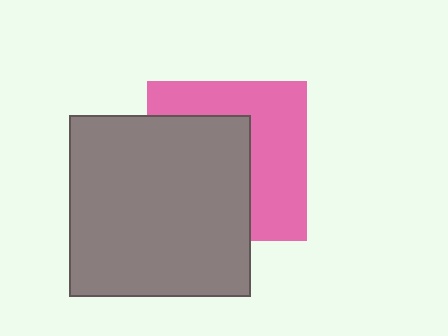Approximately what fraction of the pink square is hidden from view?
Roughly 51% of the pink square is hidden behind the gray square.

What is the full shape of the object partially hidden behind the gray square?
The partially hidden object is a pink square.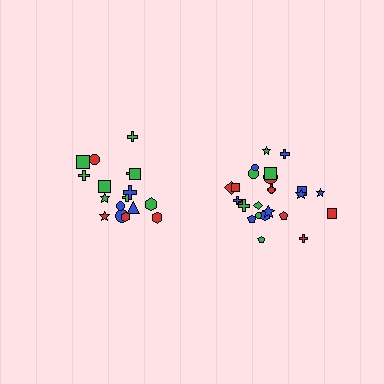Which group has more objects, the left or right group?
The right group.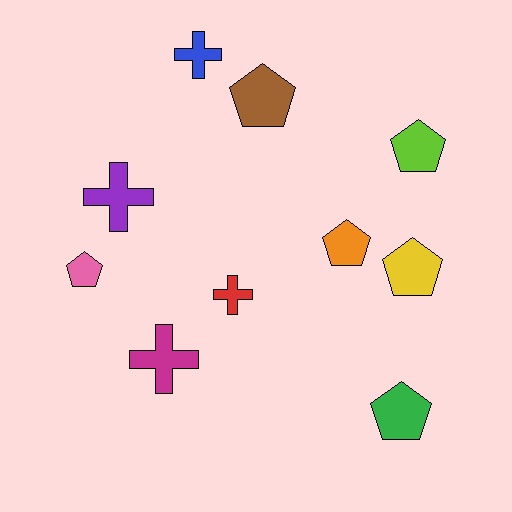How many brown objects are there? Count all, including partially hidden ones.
There is 1 brown object.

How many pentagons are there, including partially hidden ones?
There are 6 pentagons.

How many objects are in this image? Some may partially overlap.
There are 10 objects.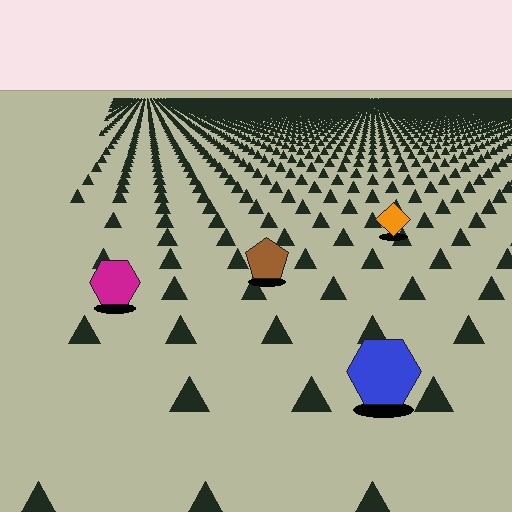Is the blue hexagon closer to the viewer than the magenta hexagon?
Yes. The blue hexagon is closer — you can tell from the texture gradient: the ground texture is coarser near it.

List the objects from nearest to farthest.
From nearest to farthest: the blue hexagon, the magenta hexagon, the brown pentagon, the orange diamond.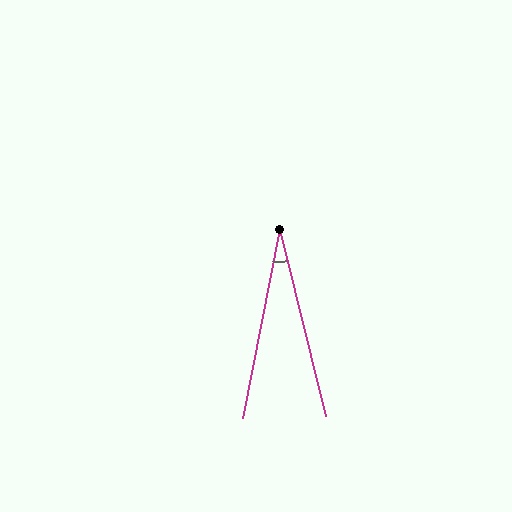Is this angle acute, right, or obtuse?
It is acute.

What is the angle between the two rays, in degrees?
Approximately 25 degrees.